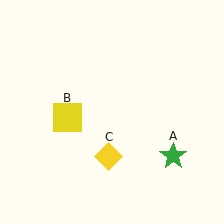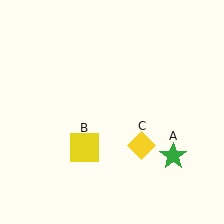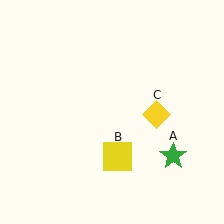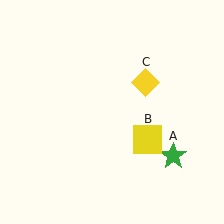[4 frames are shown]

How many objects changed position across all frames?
2 objects changed position: yellow square (object B), yellow diamond (object C).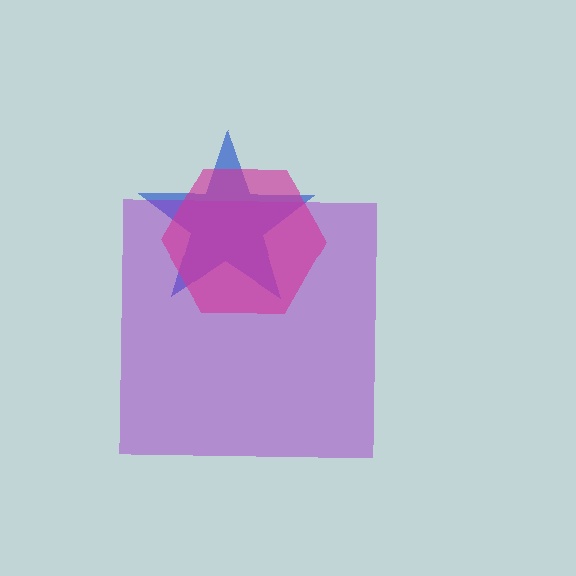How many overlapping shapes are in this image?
There are 3 overlapping shapes in the image.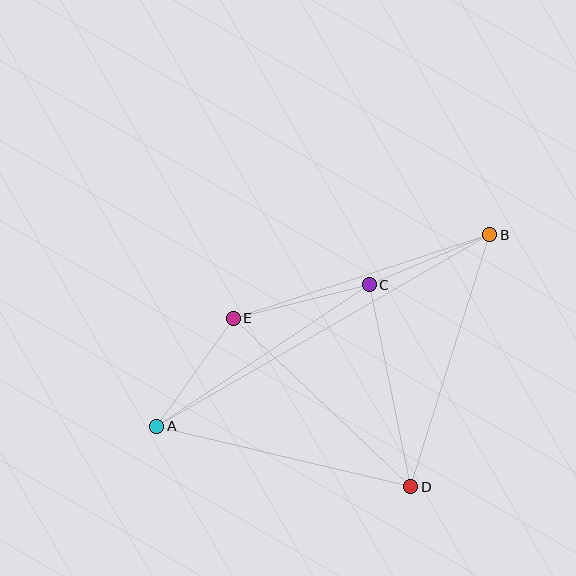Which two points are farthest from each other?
Points A and B are farthest from each other.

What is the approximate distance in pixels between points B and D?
The distance between B and D is approximately 264 pixels.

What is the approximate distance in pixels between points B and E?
The distance between B and E is approximately 270 pixels.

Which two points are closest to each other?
Points B and C are closest to each other.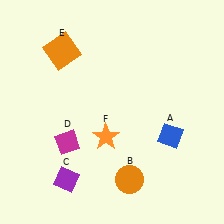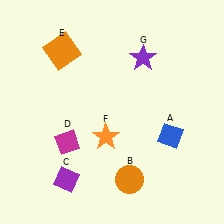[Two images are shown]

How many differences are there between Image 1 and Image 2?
There is 1 difference between the two images.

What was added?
A purple star (G) was added in Image 2.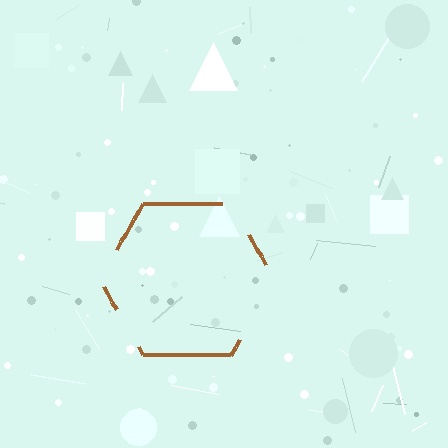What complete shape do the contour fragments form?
The contour fragments form a hexagon.